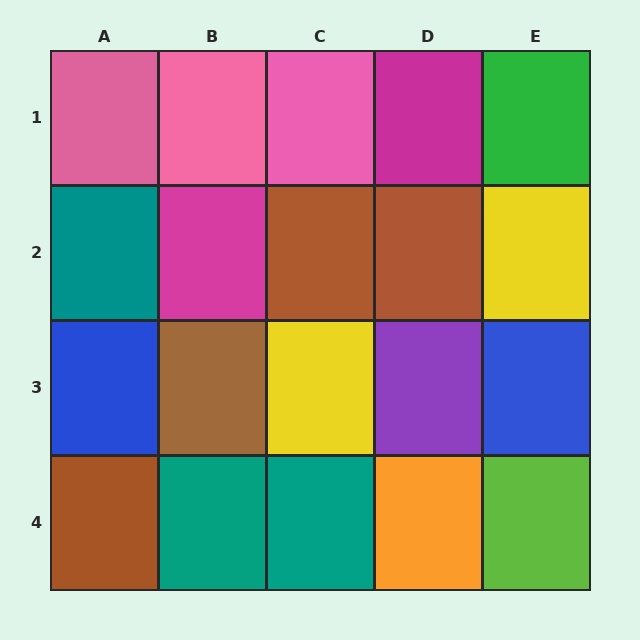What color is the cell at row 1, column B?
Pink.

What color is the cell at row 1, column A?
Pink.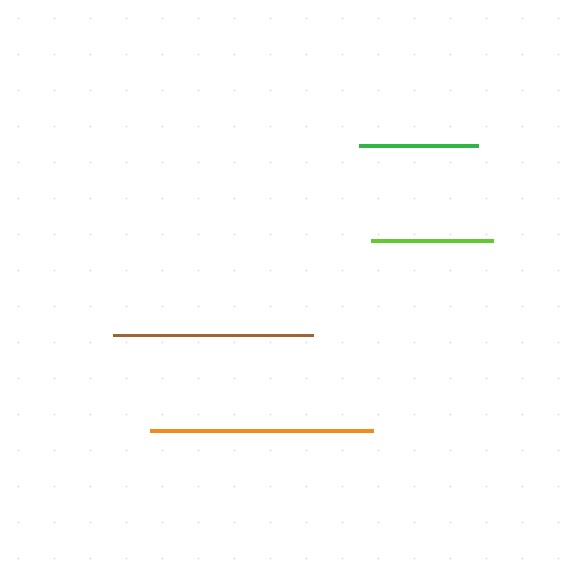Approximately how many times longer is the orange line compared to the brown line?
The orange line is approximately 1.1 times the length of the brown line.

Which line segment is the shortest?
The green line is the shortest at approximately 120 pixels.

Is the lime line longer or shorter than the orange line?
The orange line is longer than the lime line.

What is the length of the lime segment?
The lime segment is approximately 123 pixels long.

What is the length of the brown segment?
The brown segment is approximately 201 pixels long.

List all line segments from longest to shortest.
From longest to shortest: orange, brown, lime, green.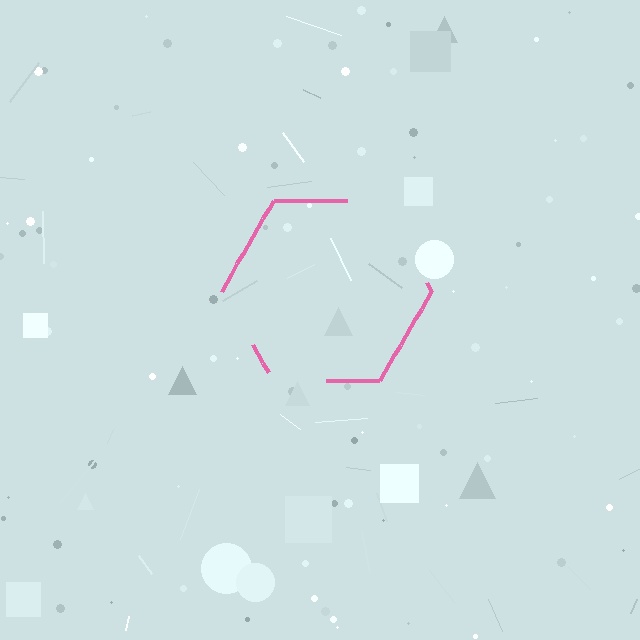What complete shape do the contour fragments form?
The contour fragments form a hexagon.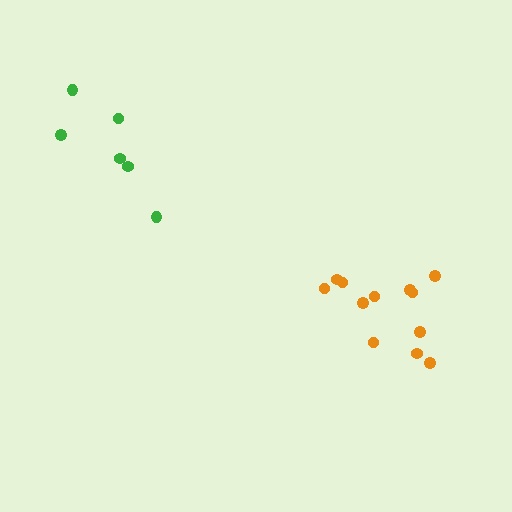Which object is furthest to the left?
The green cluster is leftmost.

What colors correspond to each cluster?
The clusters are colored: green, orange.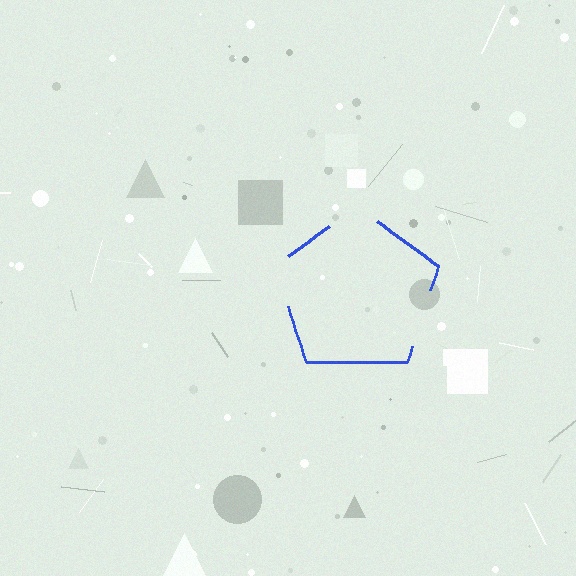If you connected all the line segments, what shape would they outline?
They would outline a pentagon.